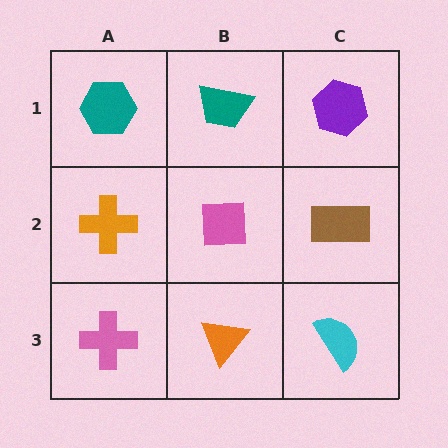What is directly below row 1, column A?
An orange cross.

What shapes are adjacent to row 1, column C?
A brown rectangle (row 2, column C), a teal trapezoid (row 1, column B).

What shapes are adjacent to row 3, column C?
A brown rectangle (row 2, column C), an orange triangle (row 3, column B).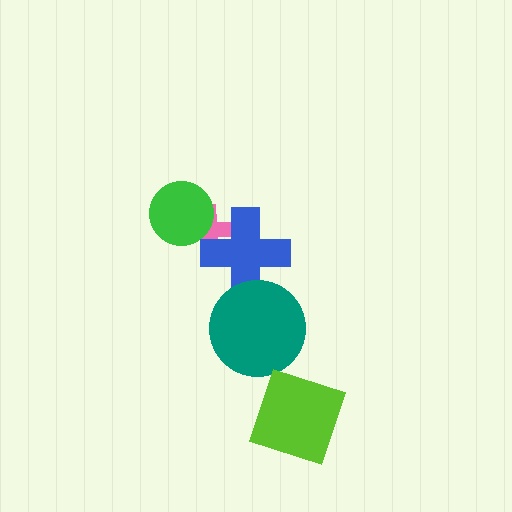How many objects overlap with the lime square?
0 objects overlap with the lime square.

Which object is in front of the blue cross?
The teal circle is in front of the blue cross.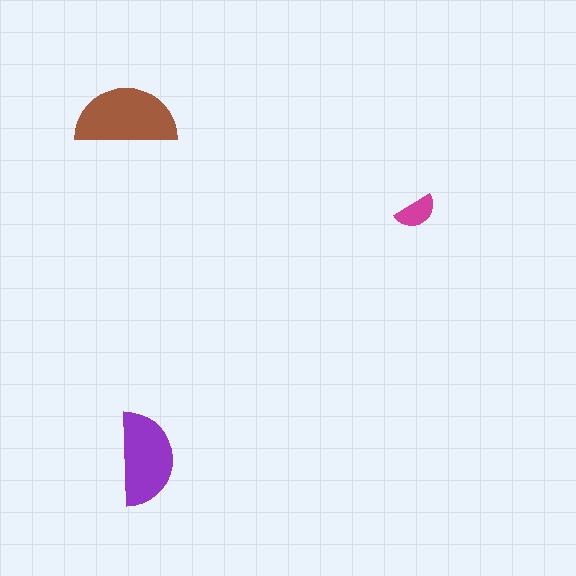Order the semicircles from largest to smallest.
the brown one, the purple one, the magenta one.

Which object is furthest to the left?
The brown semicircle is leftmost.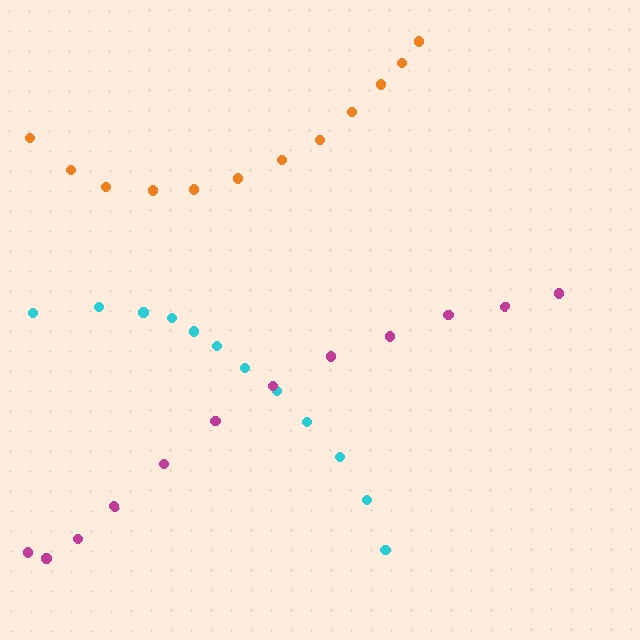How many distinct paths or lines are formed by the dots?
There are 3 distinct paths.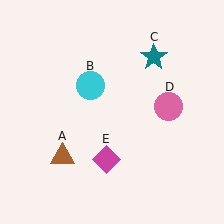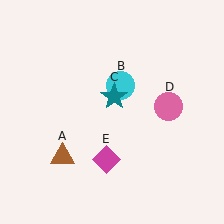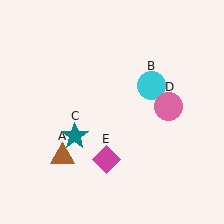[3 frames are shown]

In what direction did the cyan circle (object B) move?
The cyan circle (object B) moved right.